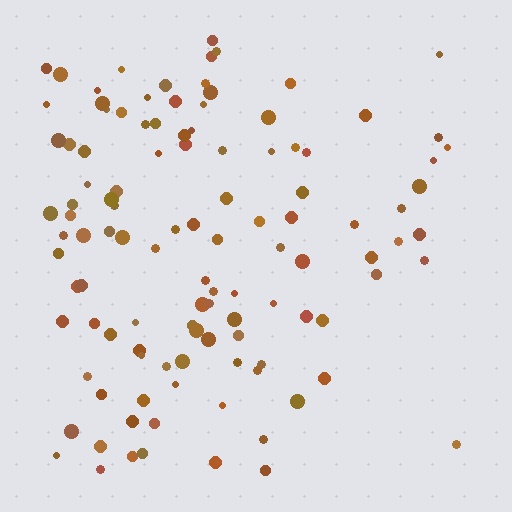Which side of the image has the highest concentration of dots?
The left.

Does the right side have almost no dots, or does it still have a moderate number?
Still a moderate number, just noticeably fewer than the left.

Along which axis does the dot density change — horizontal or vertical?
Horizontal.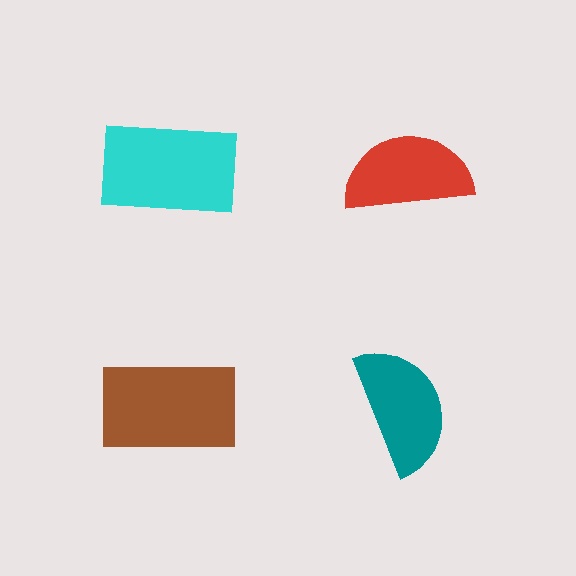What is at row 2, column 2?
A teal semicircle.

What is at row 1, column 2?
A red semicircle.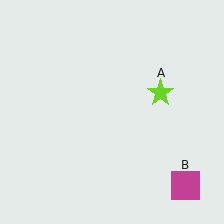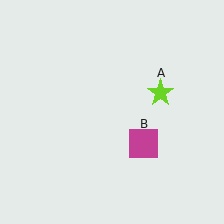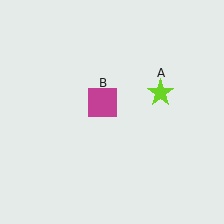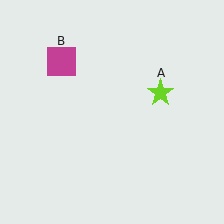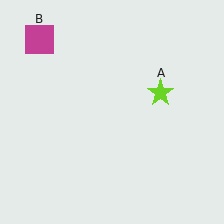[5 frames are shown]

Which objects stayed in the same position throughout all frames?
Lime star (object A) remained stationary.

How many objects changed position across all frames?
1 object changed position: magenta square (object B).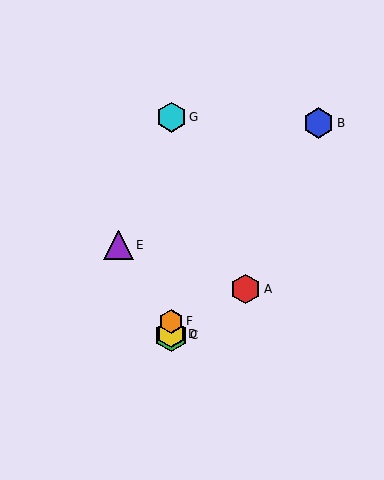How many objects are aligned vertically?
4 objects (C, D, F, G) are aligned vertically.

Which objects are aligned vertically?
Objects C, D, F, G are aligned vertically.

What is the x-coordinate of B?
Object B is at x≈319.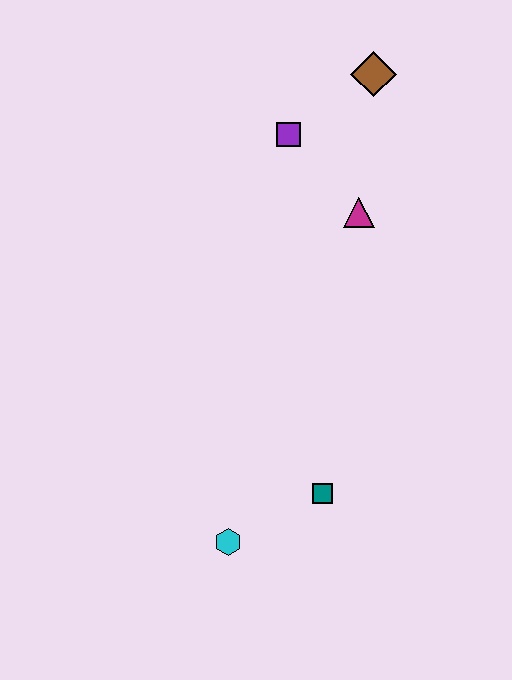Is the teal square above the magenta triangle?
No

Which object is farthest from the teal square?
The brown diamond is farthest from the teal square.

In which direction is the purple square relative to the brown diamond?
The purple square is to the left of the brown diamond.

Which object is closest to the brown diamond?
The purple square is closest to the brown diamond.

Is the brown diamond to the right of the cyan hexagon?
Yes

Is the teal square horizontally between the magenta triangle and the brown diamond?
No